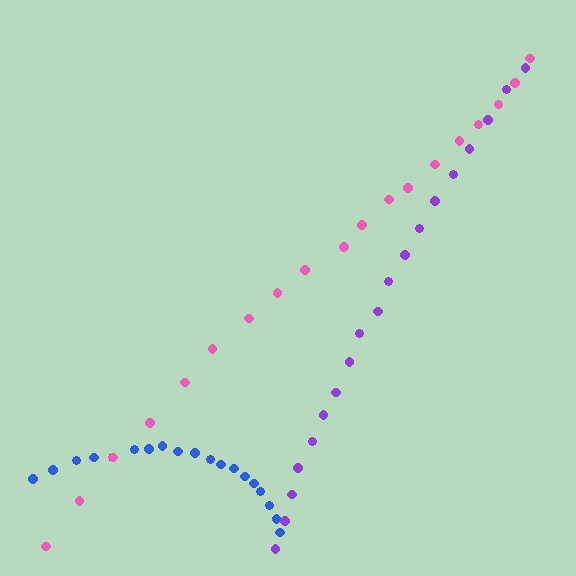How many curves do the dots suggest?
There are 3 distinct paths.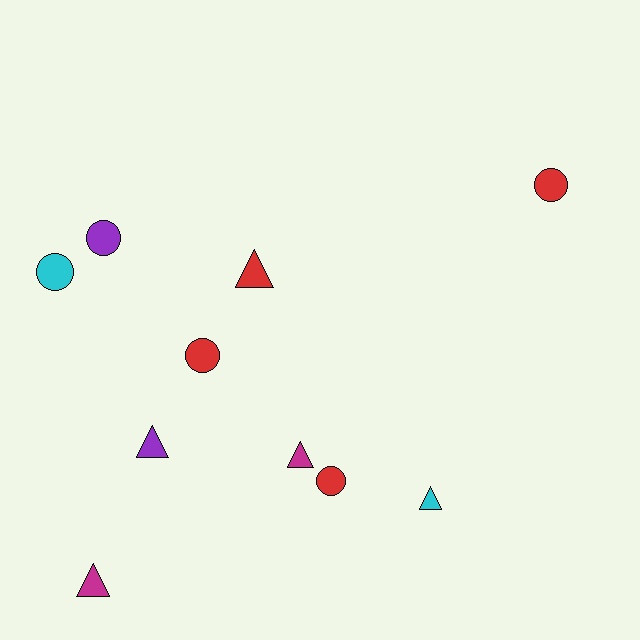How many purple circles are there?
There is 1 purple circle.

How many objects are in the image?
There are 10 objects.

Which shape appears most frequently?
Triangle, with 5 objects.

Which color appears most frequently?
Red, with 4 objects.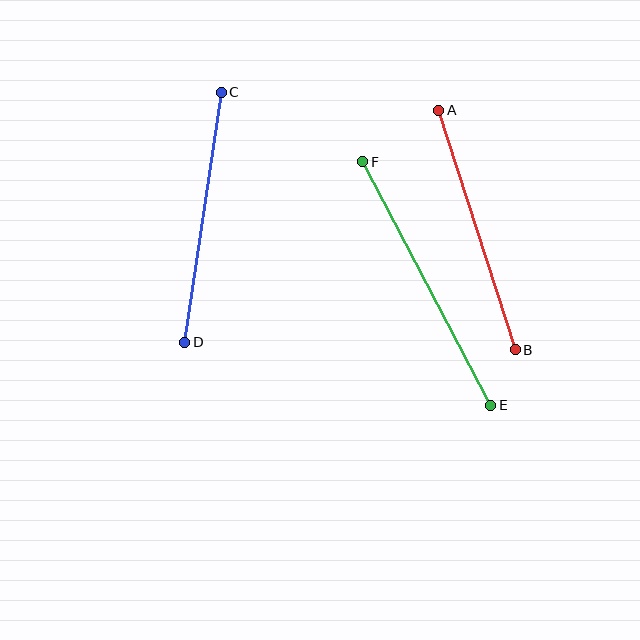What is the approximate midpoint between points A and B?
The midpoint is at approximately (477, 230) pixels.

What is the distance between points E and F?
The distance is approximately 275 pixels.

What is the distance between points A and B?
The distance is approximately 251 pixels.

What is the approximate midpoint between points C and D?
The midpoint is at approximately (203, 217) pixels.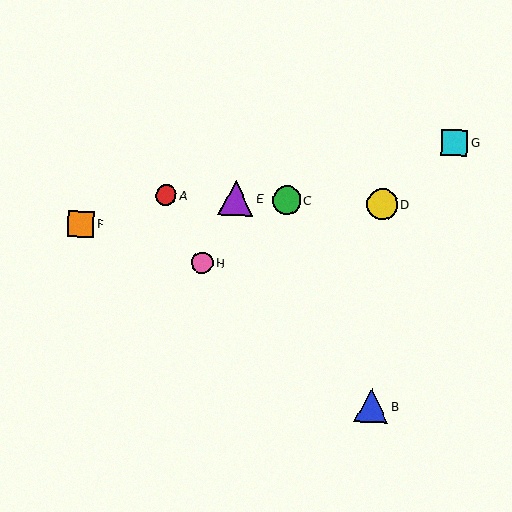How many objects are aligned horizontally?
4 objects (A, C, D, E) are aligned horizontally.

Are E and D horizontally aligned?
Yes, both are at y≈198.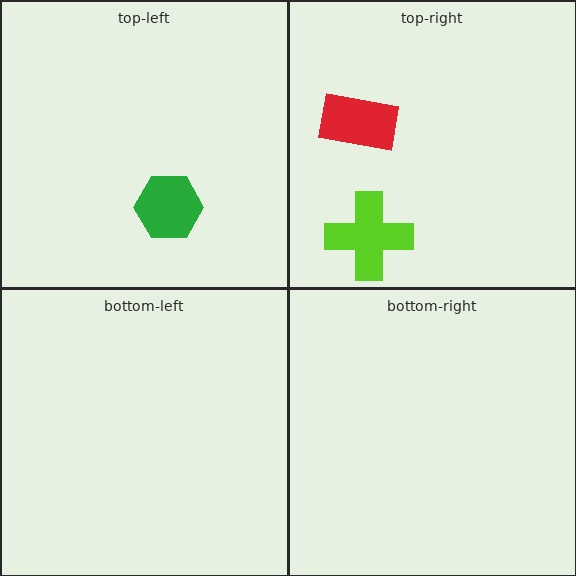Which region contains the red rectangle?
The top-right region.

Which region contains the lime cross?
The top-right region.